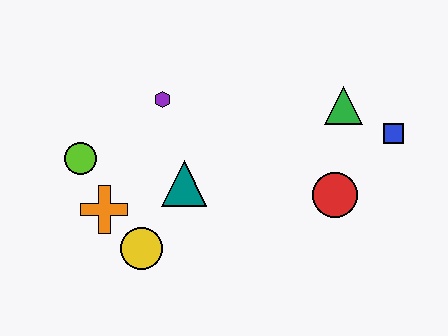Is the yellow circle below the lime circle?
Yes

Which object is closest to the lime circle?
The orange cross is closest to the lime circle.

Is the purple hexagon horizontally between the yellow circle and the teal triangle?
Yes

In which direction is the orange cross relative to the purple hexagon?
The orange cross is below the purple hexagon.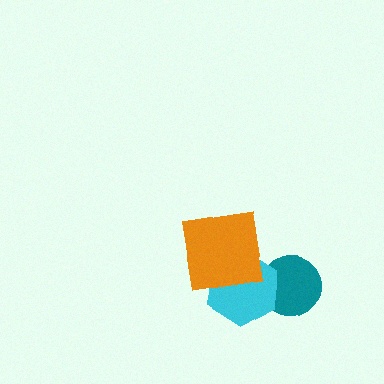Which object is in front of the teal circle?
The cyan hexagon is in front of the teal circle.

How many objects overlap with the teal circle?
1 object overlaps with the teal circle.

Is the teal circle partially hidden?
Yes, it is partially covered by another shape.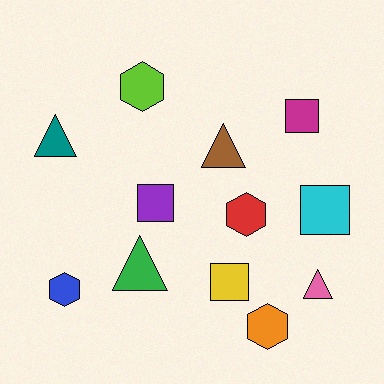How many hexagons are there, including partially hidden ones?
There are 4 hexagons.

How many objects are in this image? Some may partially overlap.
There are 12 objects.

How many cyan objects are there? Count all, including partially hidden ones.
There is 1 cyan object.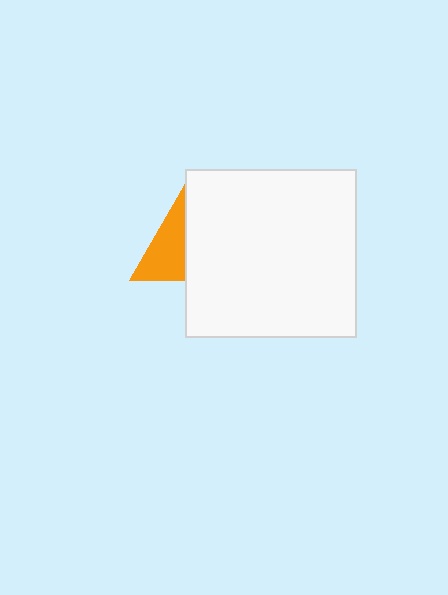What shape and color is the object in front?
The object in front is a white rectangle.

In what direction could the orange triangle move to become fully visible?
The orange triangle could move left. That would shift it out from behind the white rectangle entirely.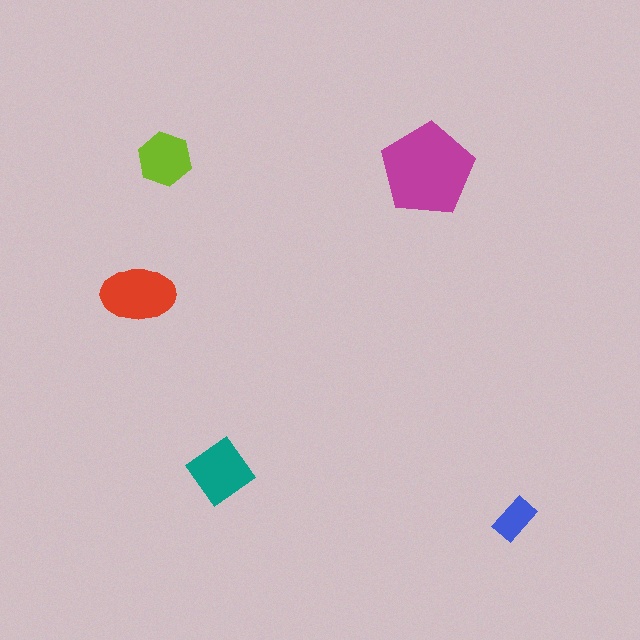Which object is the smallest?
The blue rectangle.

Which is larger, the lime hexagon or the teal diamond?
The teal diamond.